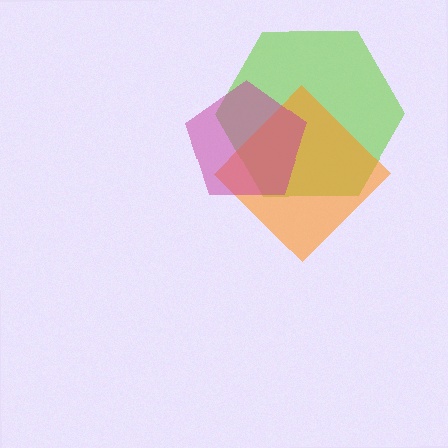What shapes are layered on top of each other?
The layered shapes are: a lime hexagon, an orange diamond, a magenta pentagon.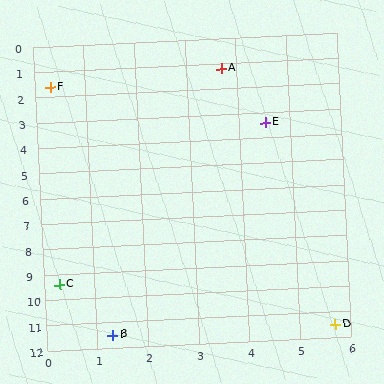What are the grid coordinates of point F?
Point F is at approximately (0.3, 1.6).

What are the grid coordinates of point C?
Point C is at approximately (0.3, 9.4).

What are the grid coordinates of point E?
Point E is at approximately (4.5, 3.4).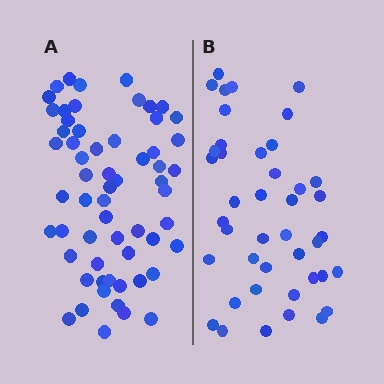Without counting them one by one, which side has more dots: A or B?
Region A (the left region) has more dots.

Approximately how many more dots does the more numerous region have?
Region A has approximately 20 more dots than region B.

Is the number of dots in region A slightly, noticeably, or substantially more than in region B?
Region A has noticeably more, but not dramatically so. The ratio is roughly 1.4 to 1.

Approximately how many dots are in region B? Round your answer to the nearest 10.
About 40 dots. (The exact count is 42, which rounds to 40.)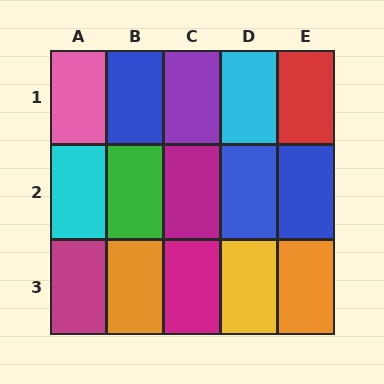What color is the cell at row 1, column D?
Cyan.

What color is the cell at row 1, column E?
Red.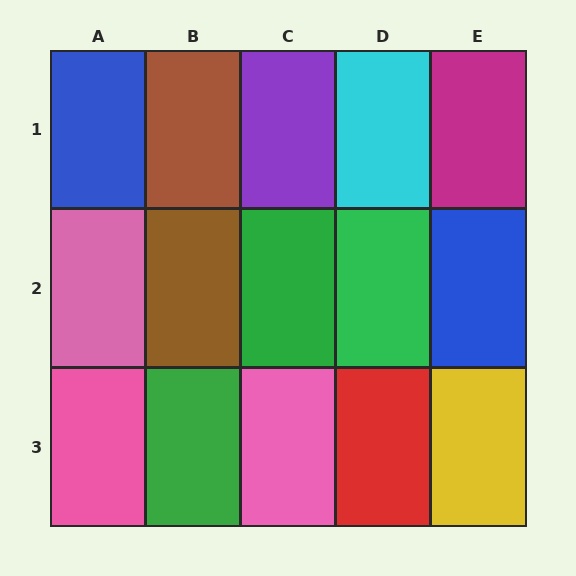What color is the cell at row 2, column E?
Blue.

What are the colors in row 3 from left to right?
Pink, green, pink, red, yellow.